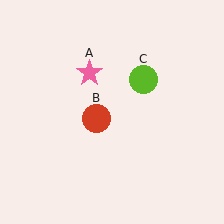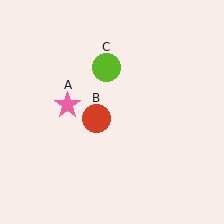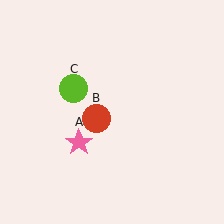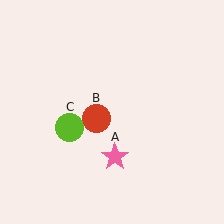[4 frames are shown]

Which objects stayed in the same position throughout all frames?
Red circle (object B) remained stationary.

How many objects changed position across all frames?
2 objects changed position: pink star (object A), lime circle (object C).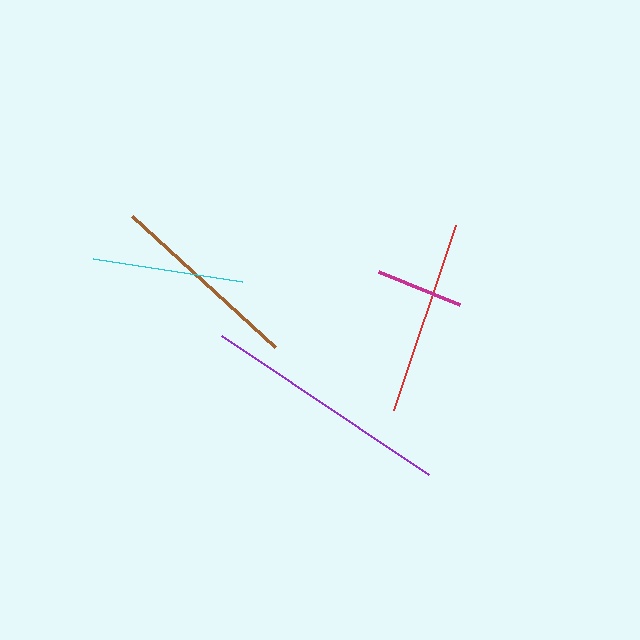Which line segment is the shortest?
The magenta line is the shortest at approximately 88 pixels.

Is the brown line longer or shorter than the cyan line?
The brown line is longer than the cyan line.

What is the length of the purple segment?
The purple segment is approximately 249 pixels long.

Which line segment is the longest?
The purple line is the longest at approximately 249 pixels.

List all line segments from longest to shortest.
From longest to shortest: purple, red, brown, cyan, magenta.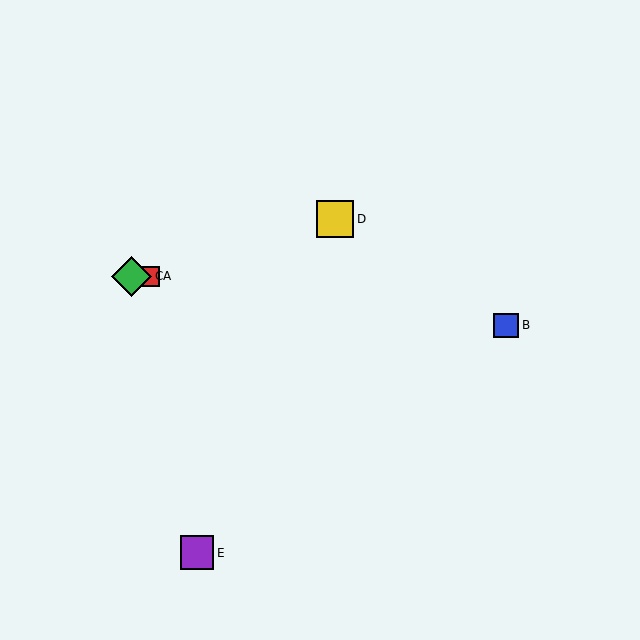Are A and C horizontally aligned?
Yes, both are at y≈276.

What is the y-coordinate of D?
Object D is at y≈219.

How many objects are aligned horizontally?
2 objects (A, C) are aligned horizontally.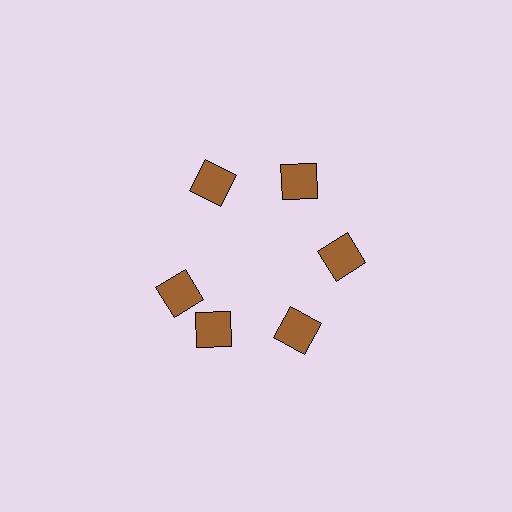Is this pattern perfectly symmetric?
No. The 6 brown squares are arranged in a ring, but one element near the 9 o'clock position is rotated out of alignment along the ring, breaking the 6-fold rotational symmetry.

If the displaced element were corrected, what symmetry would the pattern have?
It would have 6-fold rotational symmetry — the pattern would map onto itself every 60 degrees.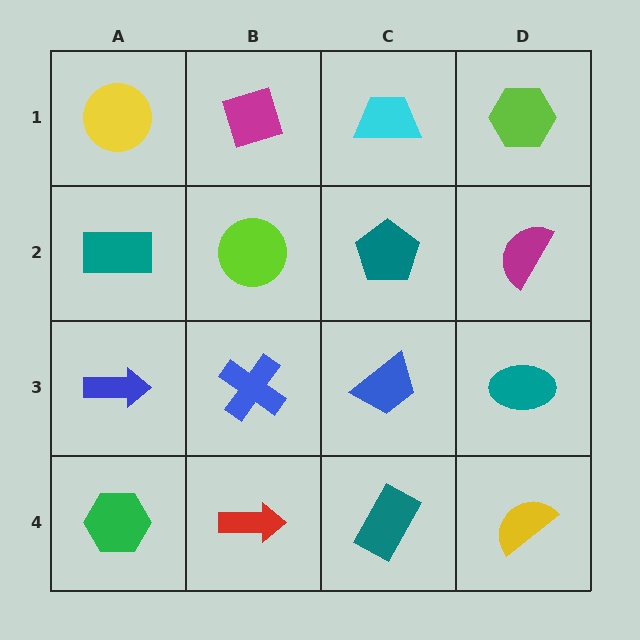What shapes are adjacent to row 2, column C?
A cyan trapezoid (row 1, column C), a blue trapezoid (row 3, column C), a lime circle (row 2, column B), a magenta semicircle (row 2, column D).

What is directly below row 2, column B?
A blue cross.